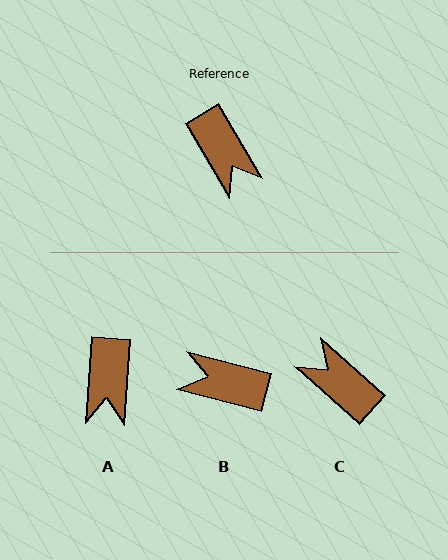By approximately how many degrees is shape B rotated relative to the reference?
Approximately 135 degrees clockwise.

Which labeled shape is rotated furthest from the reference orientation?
C, about 162 degrees away.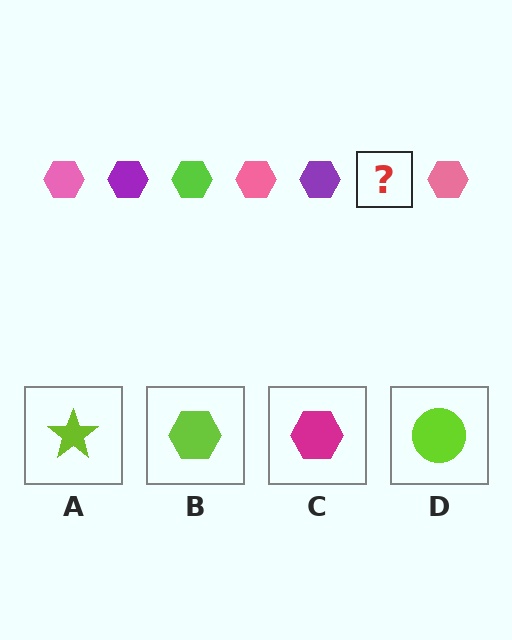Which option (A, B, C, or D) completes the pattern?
B.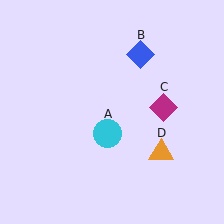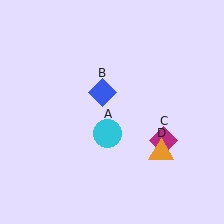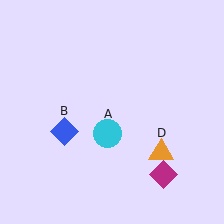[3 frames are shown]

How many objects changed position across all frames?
2 objects changed position: blue diamond (object B), magenta diamond (object C).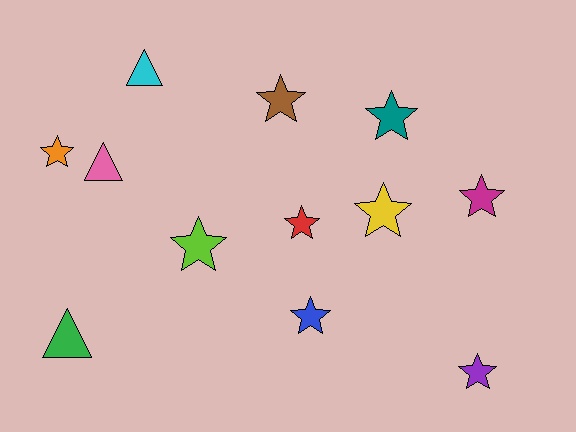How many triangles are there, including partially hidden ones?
There are 3 triangles.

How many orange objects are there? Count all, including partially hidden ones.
There is 1 orange object.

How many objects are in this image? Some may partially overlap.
There are 12 objects.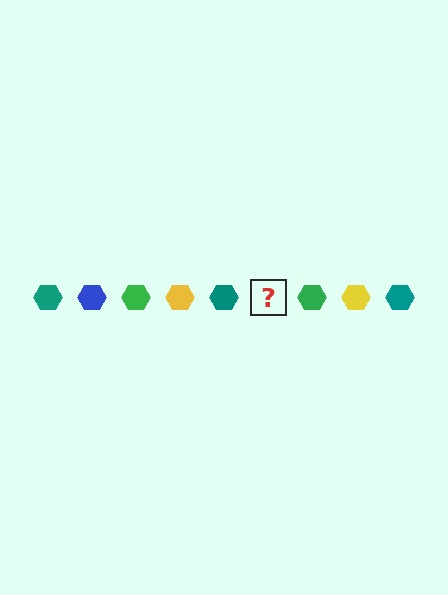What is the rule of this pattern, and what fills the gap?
The rule is that the pattern cycles through teal, blue, green, yellow hexagons. The gap should be filled with a blue hexagon.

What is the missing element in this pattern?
The missing element is a blue hexagon.